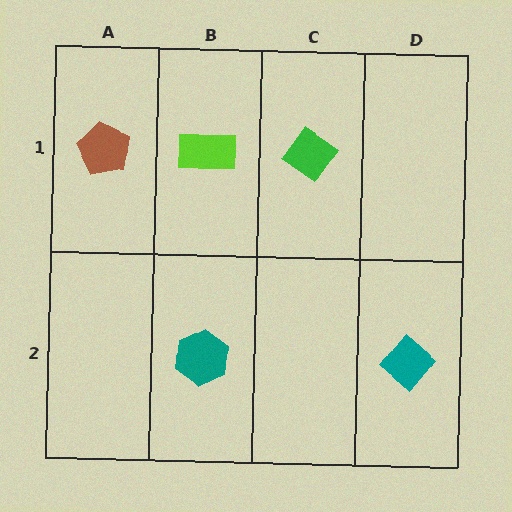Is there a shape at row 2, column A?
No, that cell is empty.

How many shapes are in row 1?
3 shapes.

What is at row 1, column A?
A brown pentagon.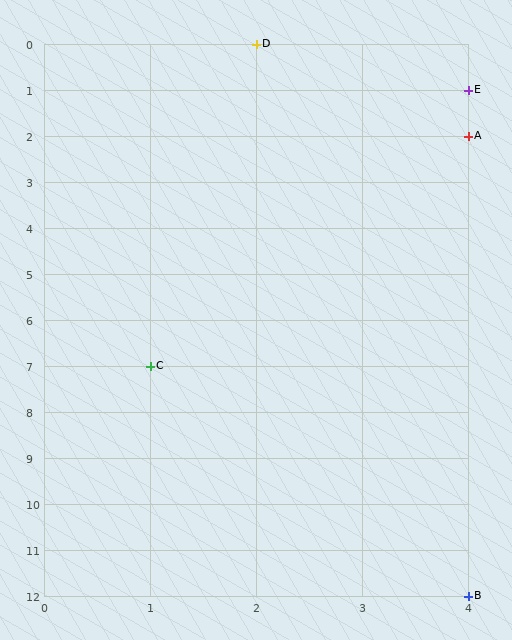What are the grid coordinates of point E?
Point E is at grid coordinates (4, 1).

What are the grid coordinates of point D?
Point D is at grid coordinates (2, 0).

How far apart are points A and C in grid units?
Points A and C are 3 columns and 5 rows apart (about 5.8 grid units diagonally).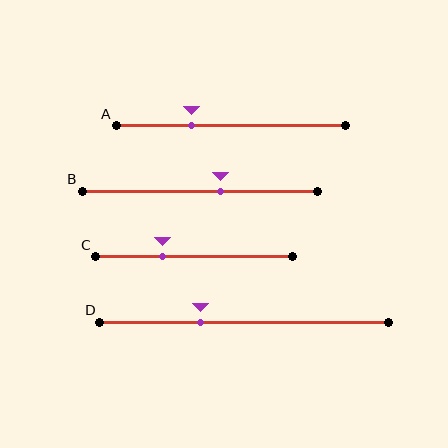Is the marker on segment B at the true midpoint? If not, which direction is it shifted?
No, the marker on segment B is shifted to the right by about 9% of the segment length.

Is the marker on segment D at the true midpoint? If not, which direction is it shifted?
No, the marker on segment D is shifted to the left by about 15% of the segment length.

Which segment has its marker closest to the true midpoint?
Segment B has its marker closest to the true midpoint.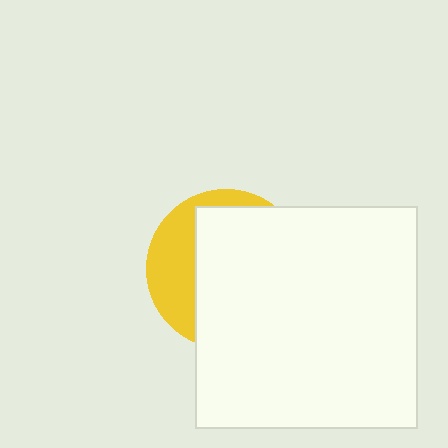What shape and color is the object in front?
The object in front is a white square.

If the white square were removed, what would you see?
You would see the complete yellow circle.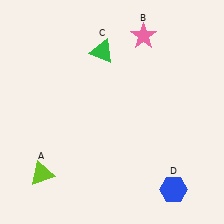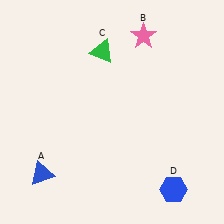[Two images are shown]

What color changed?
The triangle (A) changed from lime in Image 1 to blue in Image 2.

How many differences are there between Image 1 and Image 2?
There is 1 difference between the two images.